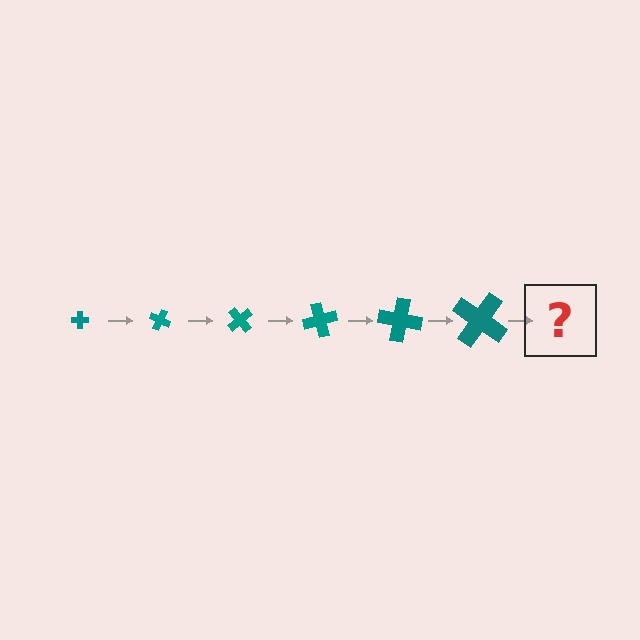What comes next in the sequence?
The next element should be a cross, larger than the previous one and rotated 150 degrees from the start.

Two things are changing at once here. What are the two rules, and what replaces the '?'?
The two rules are that the cross grows larger each step and it rotates 25 degrees each step. The '?' should be a cross, larger than the previous one and rotated 150 degrees from the start.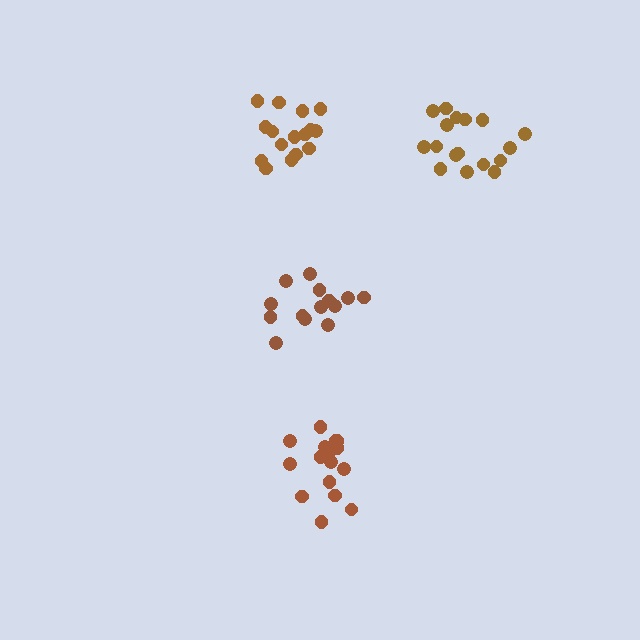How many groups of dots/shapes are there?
There are 4 groups.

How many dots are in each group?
Group 1: 17 dots, Group 2: 17 dots, Group 3: 16 dots, Group 4: 14 dots (64 total).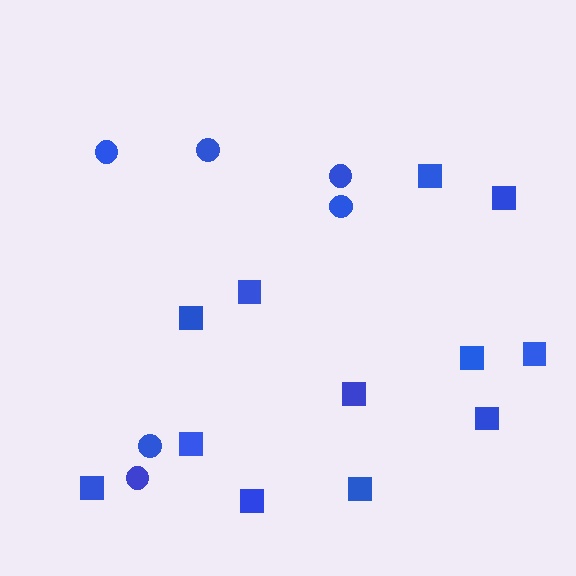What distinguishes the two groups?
There are 2 groups: one group of squares (12) and one group of circles (6).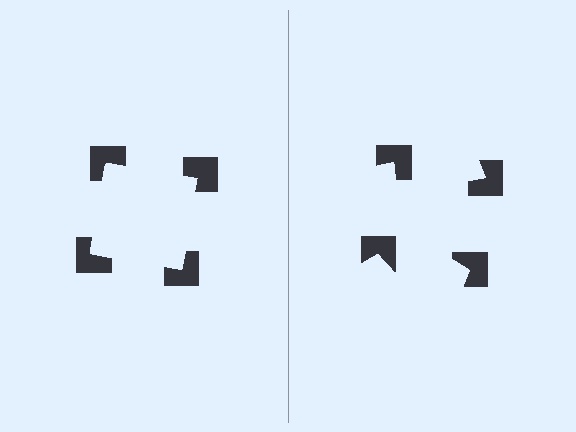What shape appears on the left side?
An illusory square.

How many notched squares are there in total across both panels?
8 — 4 on each side.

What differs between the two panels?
The notched squares are positioned identically on both sides; only the wedge orientations differ. On the left they align to a square; on the right they are misaligned.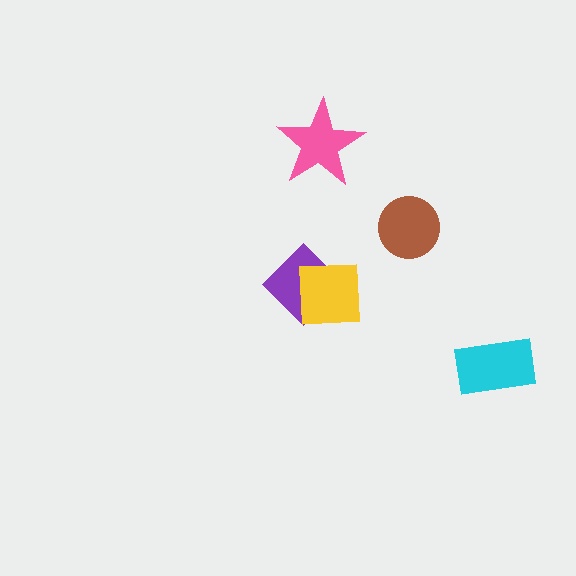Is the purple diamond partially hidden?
Yes, it is partially covered by another shape.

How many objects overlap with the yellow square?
1 object overlaps with the yellow square.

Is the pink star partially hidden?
No, no other shape covers it.